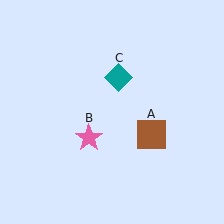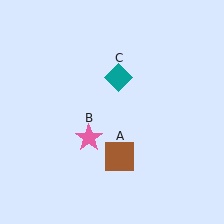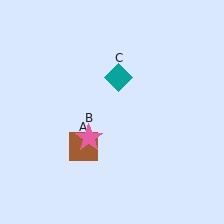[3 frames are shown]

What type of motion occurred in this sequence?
The brown square (object A) rotated clockwise around the center of the scene.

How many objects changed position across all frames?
1 object changed position: brown square (object A).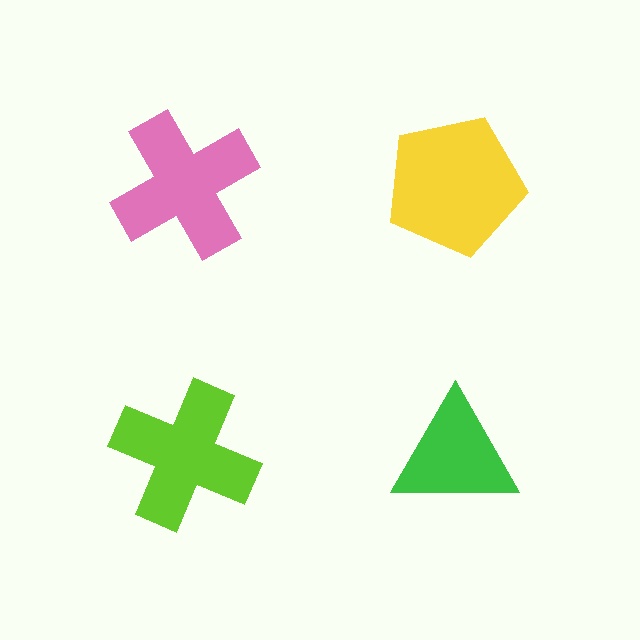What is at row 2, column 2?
A green triangle.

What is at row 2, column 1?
A lime cross.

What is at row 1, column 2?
A yellow pentagon.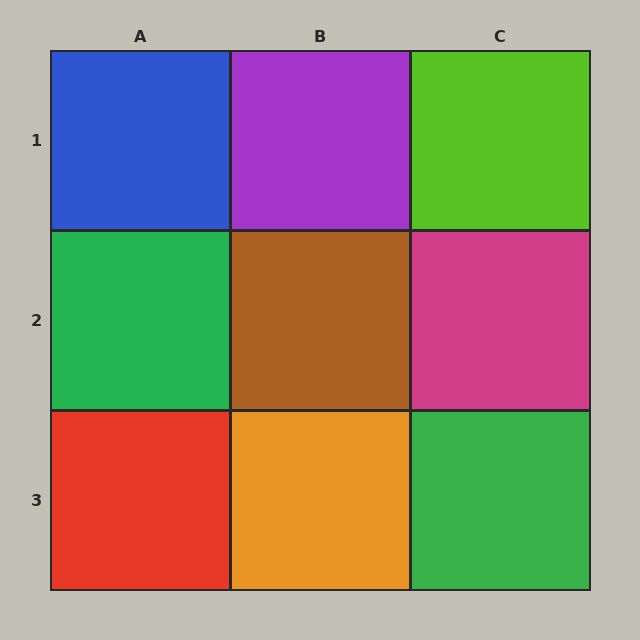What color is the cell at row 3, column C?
Green.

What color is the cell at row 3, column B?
Orange.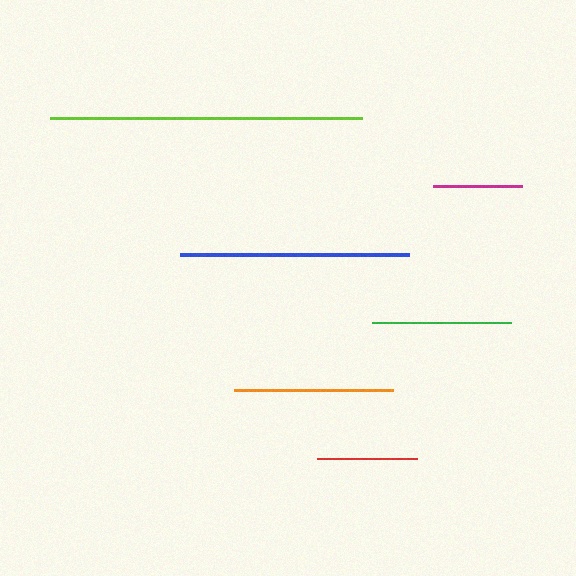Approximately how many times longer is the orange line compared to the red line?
The orange line is approximately 1.6 times the length of the red line.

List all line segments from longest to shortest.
From longest to shortest: lime, blue, orange, green, red, magenta.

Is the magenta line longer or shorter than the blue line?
The blue line is longer than the magenta line.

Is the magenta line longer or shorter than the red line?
The red line is longer than the magenta line.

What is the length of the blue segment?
The blue segment is approximately 228 pixels long.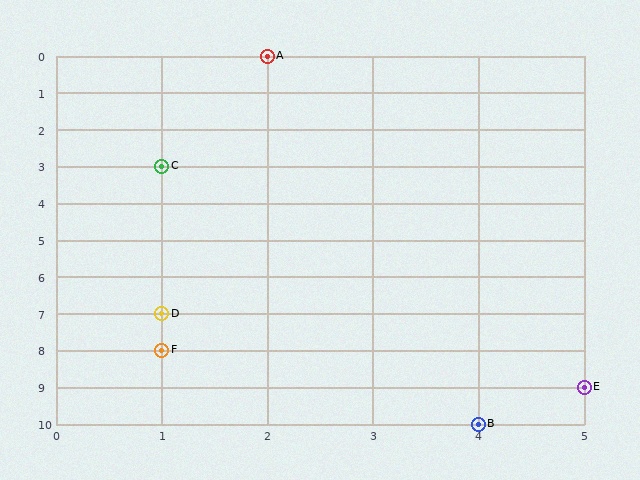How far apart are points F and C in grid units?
Points F and C are 5 rows apart.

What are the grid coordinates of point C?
Point C is at grid coordinates (1, 3).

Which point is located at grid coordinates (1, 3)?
Point C is at (1, 3).